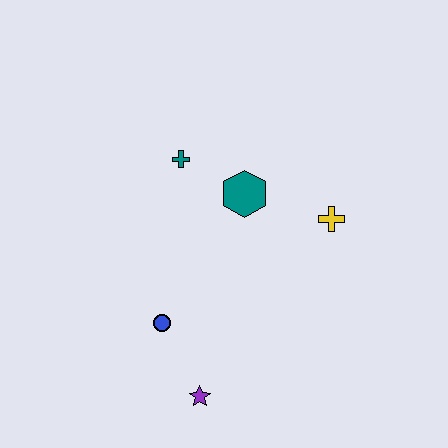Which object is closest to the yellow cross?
The teal hexagon is closest to the yellow cross.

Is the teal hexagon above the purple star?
Yes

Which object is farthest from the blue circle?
The yellow cross is farthest from the blue circle.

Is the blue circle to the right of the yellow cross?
No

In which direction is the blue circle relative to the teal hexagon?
The blue circle is below the teal hexagon.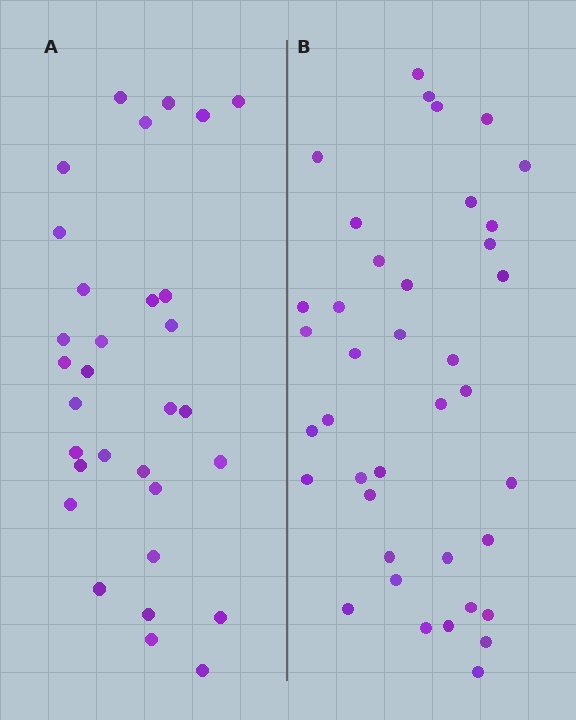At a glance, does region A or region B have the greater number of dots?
Region B (the right region) has more dots.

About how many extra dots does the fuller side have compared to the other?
Region B has roughly 8 or so more dots than region A.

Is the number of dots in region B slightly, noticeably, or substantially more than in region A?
Region B has noticeably more, but not dramatically so. The ratio is roughly 1.3 to 1.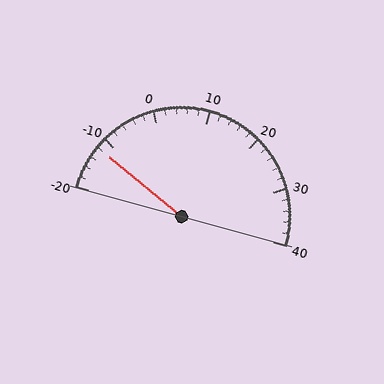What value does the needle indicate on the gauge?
The needle indicates approximately -12.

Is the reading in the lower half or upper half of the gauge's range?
The reading is in the lower half of the range (-20 to 40).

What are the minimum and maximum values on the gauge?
The gauge ranges from -20 to 40.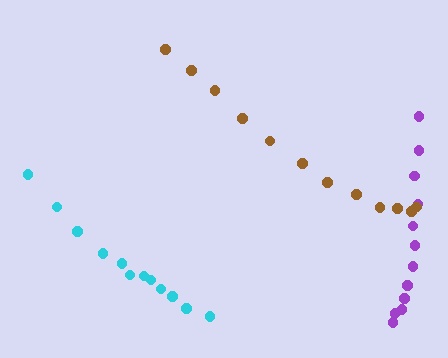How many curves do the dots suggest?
There are 3 distinct paths.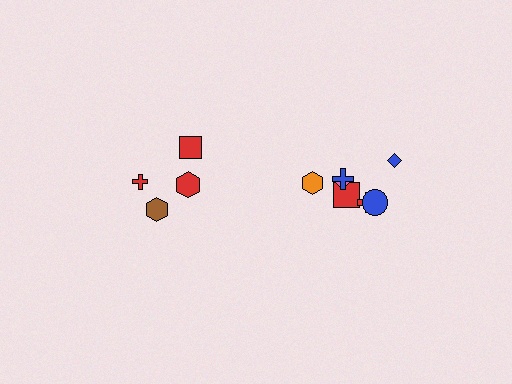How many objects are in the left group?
There are 4 objects.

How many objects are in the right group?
There are 7 objects.